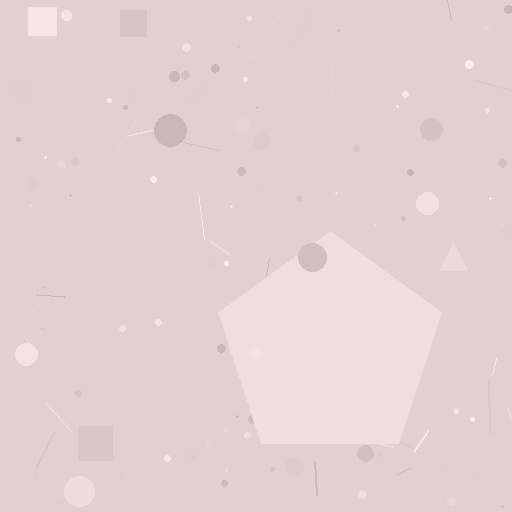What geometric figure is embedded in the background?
A pentagon is embedded in the background.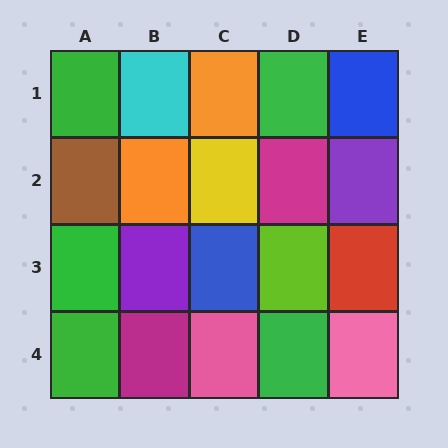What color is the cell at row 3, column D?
Lime.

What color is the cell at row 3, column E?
Red.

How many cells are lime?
1 cell is lime.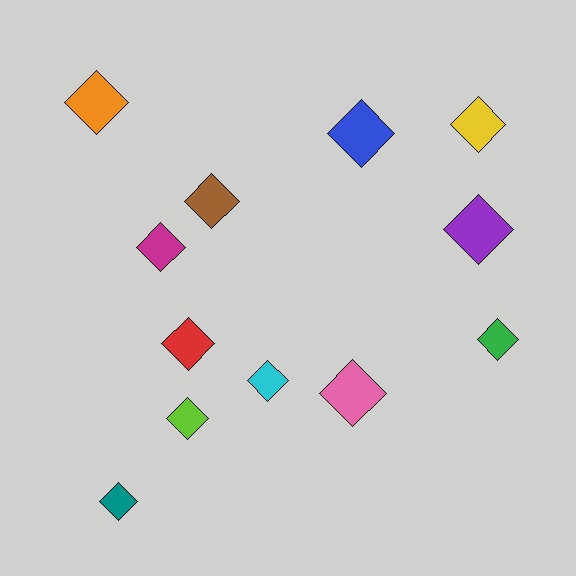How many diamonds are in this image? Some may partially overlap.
There are 12 diamonds.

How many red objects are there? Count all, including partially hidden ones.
There is 1 red object.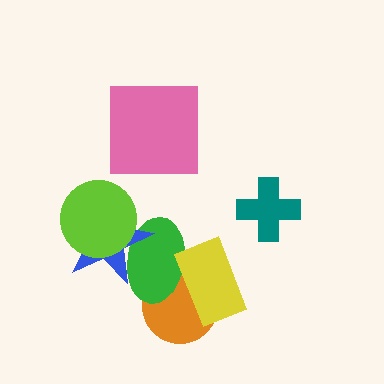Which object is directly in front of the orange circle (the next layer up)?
The green ellipse is directly in front of the orange circle.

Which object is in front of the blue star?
The lime circle is in front of the blue star.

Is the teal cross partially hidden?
No, no other shape covers it.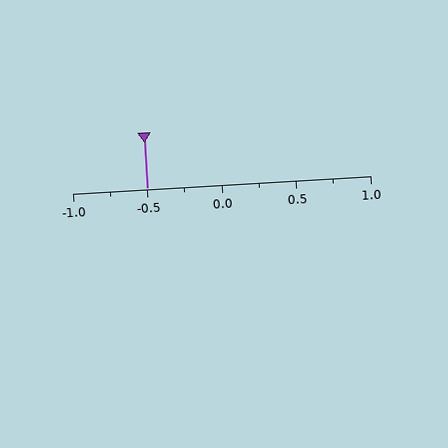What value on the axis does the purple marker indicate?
The marker indicates approximately -0.5.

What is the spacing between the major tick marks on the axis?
The major ticks are spaced 0.5 apart.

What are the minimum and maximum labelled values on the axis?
The axis runs from -1.0 to 1.0.